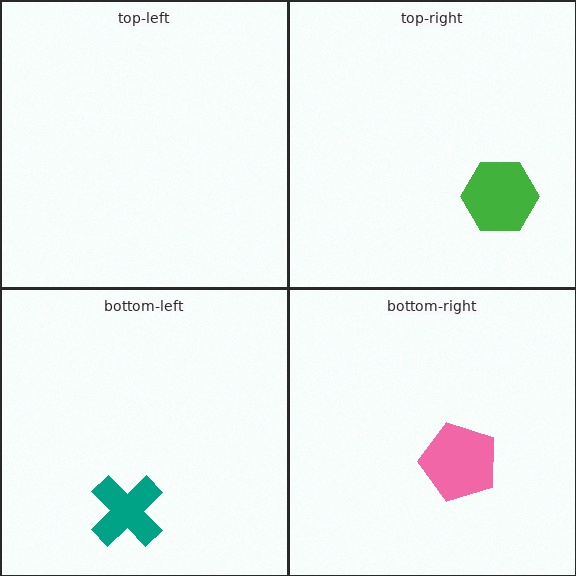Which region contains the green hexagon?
The top-right region.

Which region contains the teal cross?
The bottom-left region.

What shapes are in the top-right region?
The green hexagon.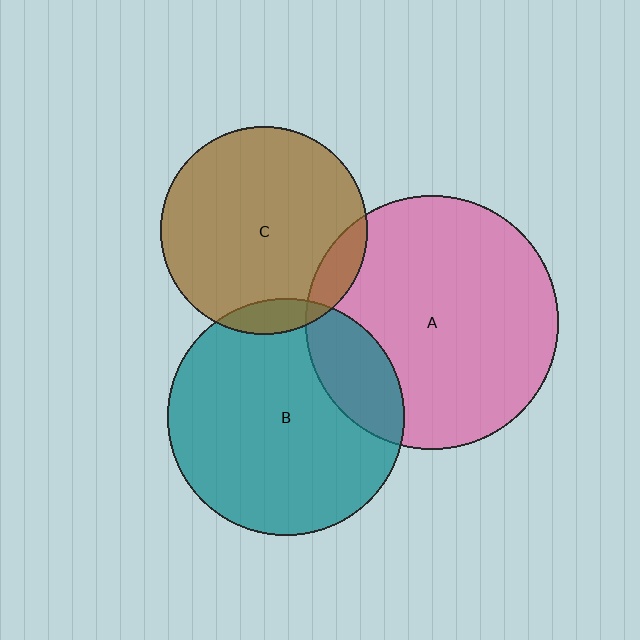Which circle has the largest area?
Circle A (pink).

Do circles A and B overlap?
Yes.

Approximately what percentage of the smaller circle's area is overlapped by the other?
Approximately 20%.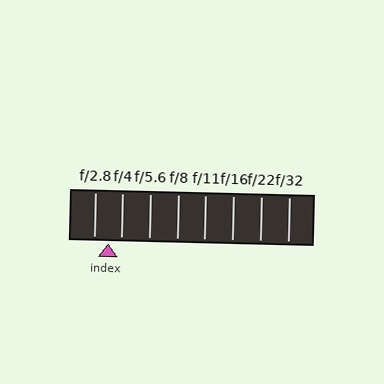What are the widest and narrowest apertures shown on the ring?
The widest aperture shown is f/2.8 and the narrowest is f/32.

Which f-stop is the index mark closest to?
The index mark is closest to f/4.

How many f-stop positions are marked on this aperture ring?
There are 8 f-stop positions marked.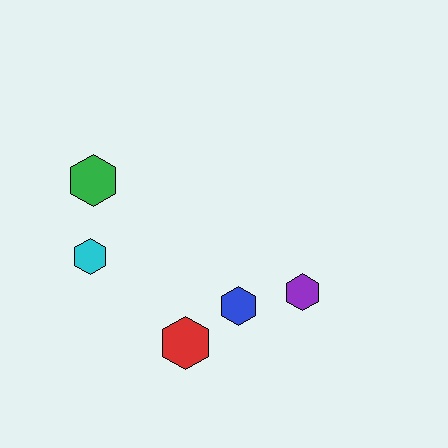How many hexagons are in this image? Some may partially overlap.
There are 5 hexagons.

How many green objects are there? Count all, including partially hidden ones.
There is 1 green object.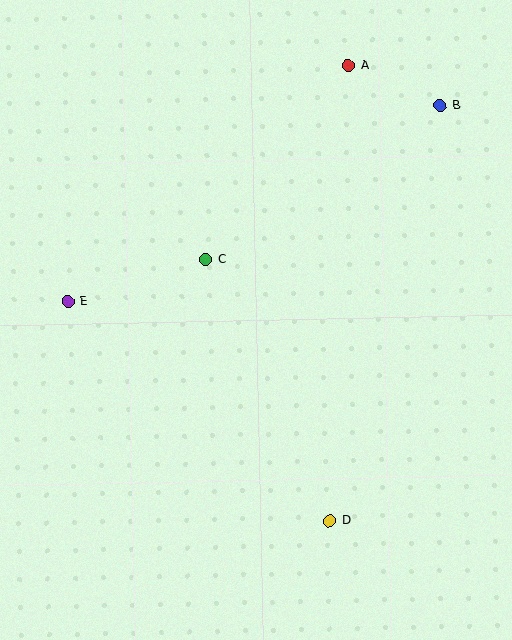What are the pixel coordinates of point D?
Point D is at (330, 520).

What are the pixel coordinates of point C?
Point C is at (205, 259).